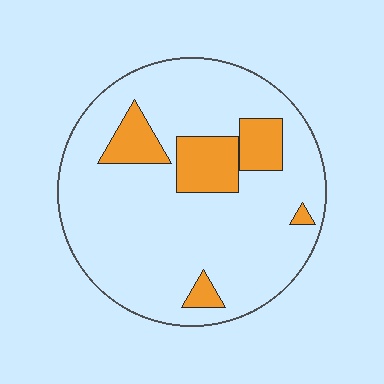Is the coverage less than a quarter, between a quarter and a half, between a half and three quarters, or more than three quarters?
Less than a quarter.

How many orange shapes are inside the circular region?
5.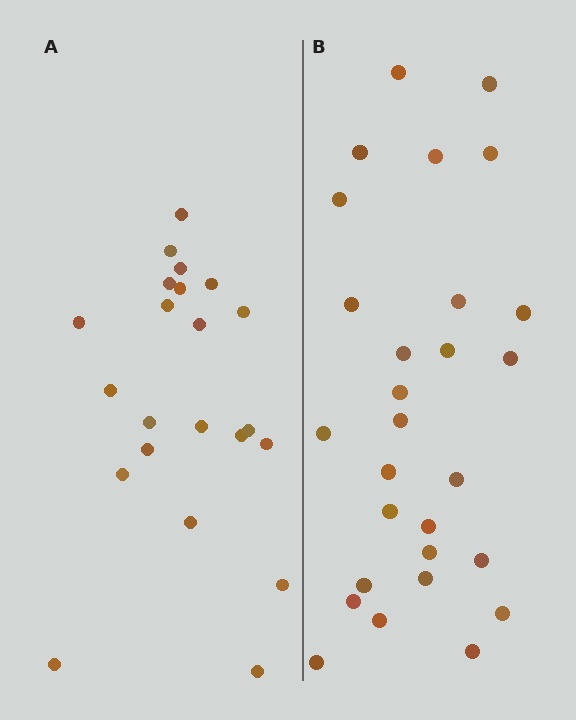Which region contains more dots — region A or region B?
Region B (the right region) has more dots.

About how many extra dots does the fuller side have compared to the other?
Region B has about 6 more dots than region A.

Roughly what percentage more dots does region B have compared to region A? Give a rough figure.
About 25% more.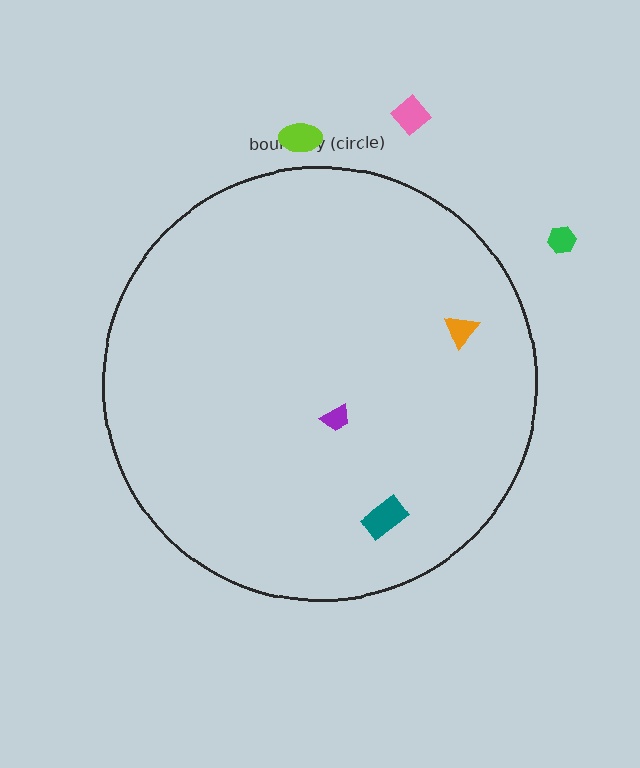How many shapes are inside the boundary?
3 inside, 3 outside.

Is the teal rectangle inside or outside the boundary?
Inside.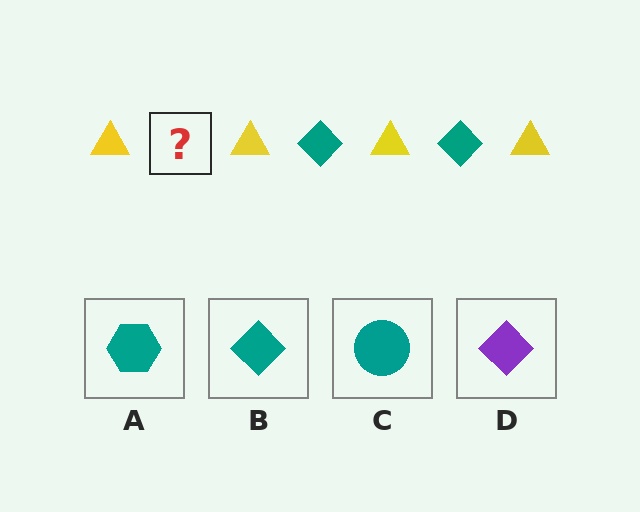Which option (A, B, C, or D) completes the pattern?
B.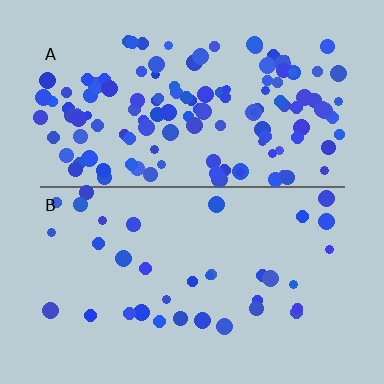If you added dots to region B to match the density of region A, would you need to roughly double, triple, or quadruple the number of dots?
Approximately quadruple.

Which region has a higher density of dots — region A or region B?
A (the top).